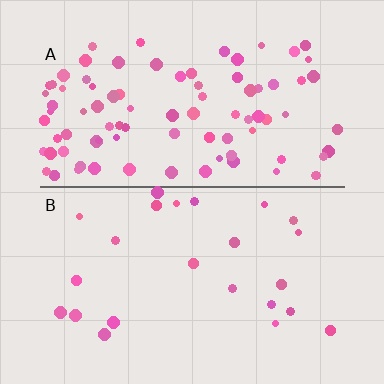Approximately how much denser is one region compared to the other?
Approximately 3.7× — region A over region B.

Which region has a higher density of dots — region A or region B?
A (the top).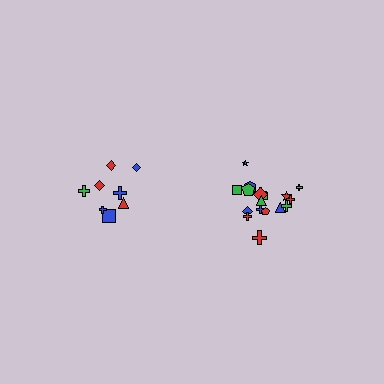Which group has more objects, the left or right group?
The right group.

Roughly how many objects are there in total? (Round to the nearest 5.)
Roughly 25 objects in total.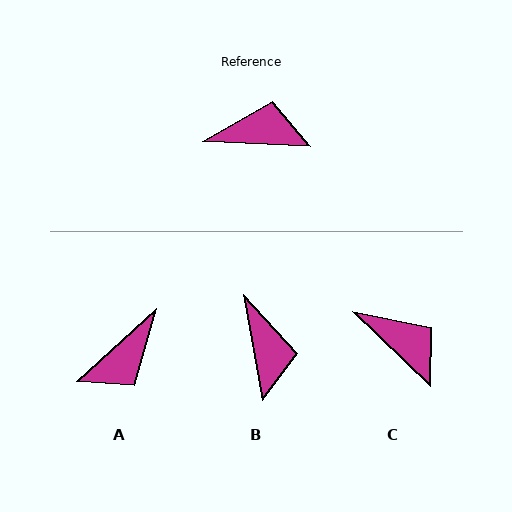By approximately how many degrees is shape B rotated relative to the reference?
Approximately 77 degrees clockwise.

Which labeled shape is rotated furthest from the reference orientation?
A, about 135 degrees away.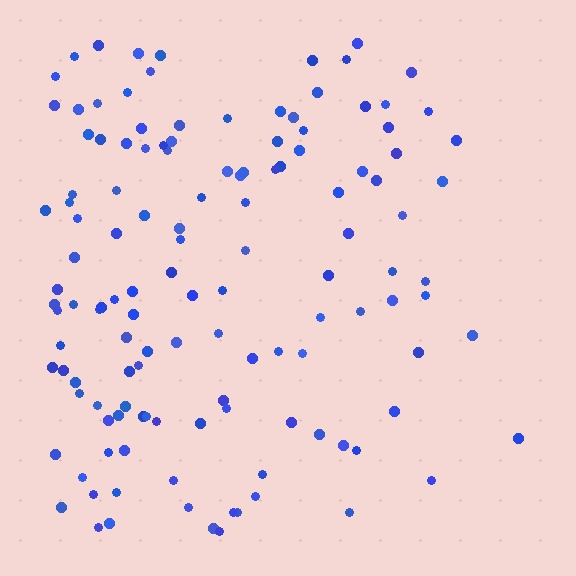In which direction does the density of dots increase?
From right to left, with the left side densest.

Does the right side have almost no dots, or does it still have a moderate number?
Still a moderate number, just noticeably fewer than the left.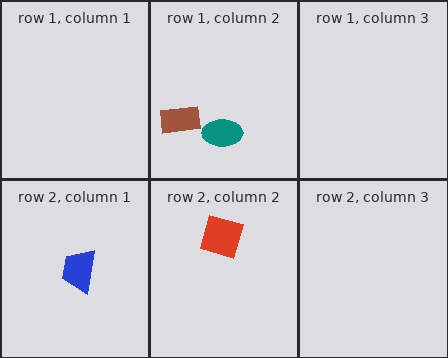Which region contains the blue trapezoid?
The row 2, column 1 region.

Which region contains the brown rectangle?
The row 1, column 2 region.